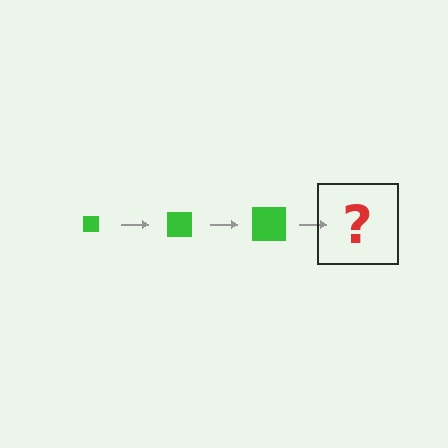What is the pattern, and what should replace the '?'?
The pattern is that the square gets progressively larger each step. The '?' should be a green square, larger than the previous one.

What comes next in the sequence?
The next element should be a green square, larger than the previous one.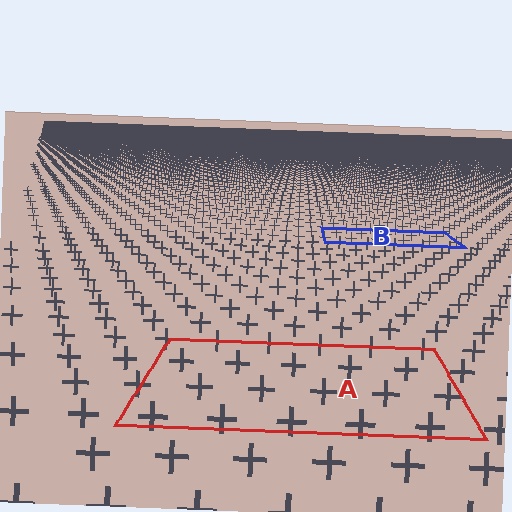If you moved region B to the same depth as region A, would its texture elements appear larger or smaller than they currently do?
They would appear larger. At a closer depth, the same texture elements are projected at a bigger on-screen size.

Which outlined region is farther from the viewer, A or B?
Region B is farther from the viewer — the texture elements inside it appear smaller and more densely packed.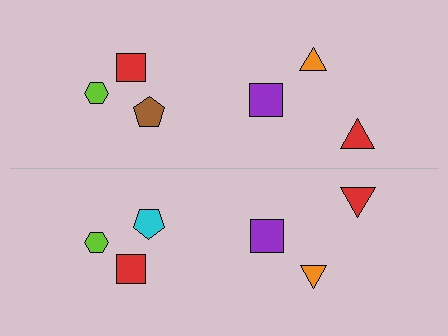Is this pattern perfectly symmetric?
No, the pattern is not perfectly symmetric. The cyan pentagon on the bottom side breaks the symmetry — its mirror counterpart is brown.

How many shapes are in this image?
There are 12 shapes in this image.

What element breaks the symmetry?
The cyan pentagon on the bottom side breaks the symmetry — its mirror counterpart is brown.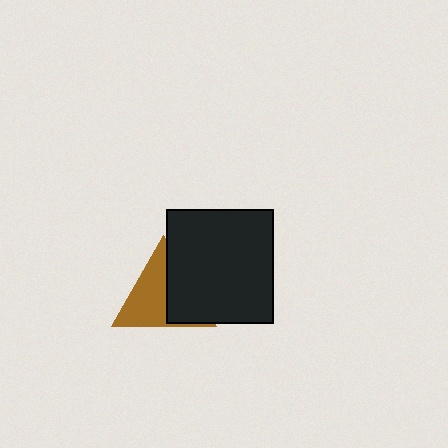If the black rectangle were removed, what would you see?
You would see the complete brown triangle.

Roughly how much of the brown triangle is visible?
About half of it is visible (roughly 57%).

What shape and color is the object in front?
The object in front is a black rectangle.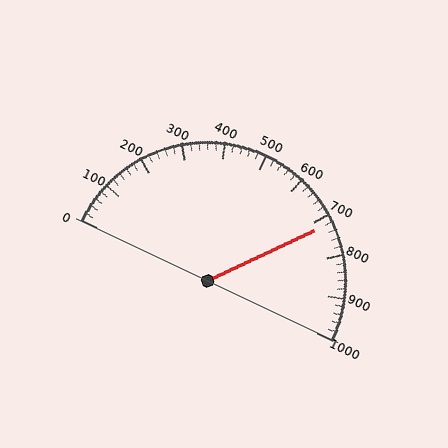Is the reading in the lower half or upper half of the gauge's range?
The reading is in the upper half of the range (0 to 1000).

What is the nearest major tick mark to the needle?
The nearest major tick mark is 700.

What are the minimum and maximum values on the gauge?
The gauge ranges from 0 to 1000.